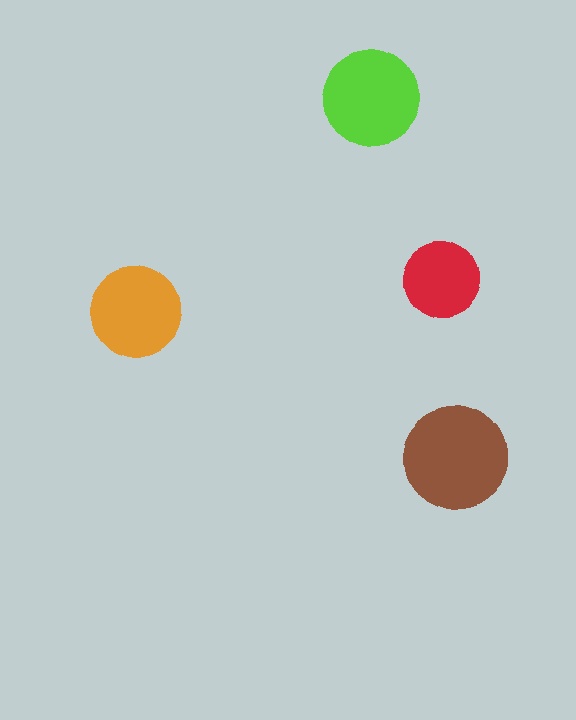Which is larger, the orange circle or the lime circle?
The lime one.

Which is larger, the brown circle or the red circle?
The brown one.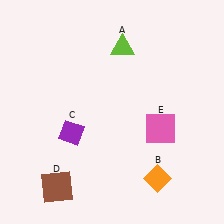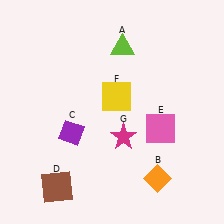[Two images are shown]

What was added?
A yellow square (F), a magenta star (G) were added in Image 2.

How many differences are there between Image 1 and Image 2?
There are 2 differences between the two images.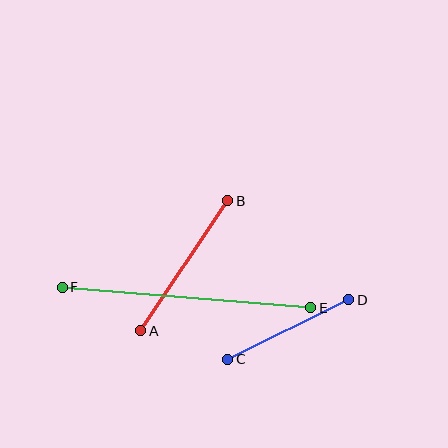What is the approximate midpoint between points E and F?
The midpoint is at approximately (187, 298) pixels.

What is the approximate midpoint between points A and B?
The midpoint is at approximately (184, 266) pixels.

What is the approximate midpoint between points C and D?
The midpoint is at approximately (288, 329) pixels.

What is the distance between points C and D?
The distance is approximately 135 pixels.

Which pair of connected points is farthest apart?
Points E and F are farthest apart.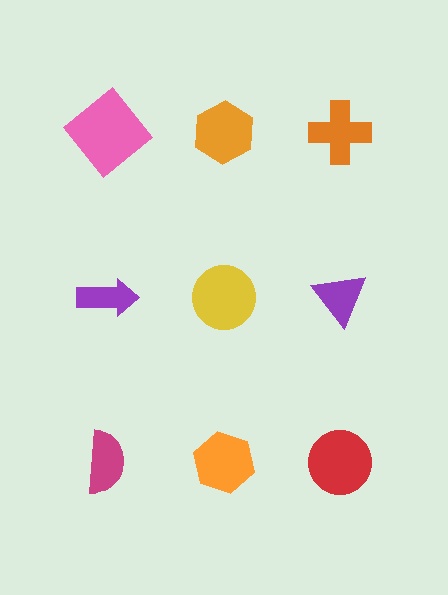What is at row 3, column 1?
A magenta semicircle.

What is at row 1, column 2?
An orange hexagon.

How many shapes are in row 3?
3 shapes.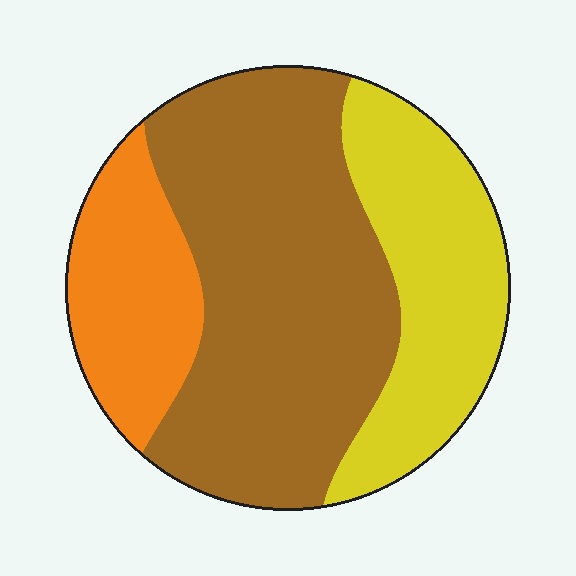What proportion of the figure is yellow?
Yellow covers roughly 30% of the figure.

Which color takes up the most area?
Brown, at roughly 55%.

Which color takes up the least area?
Orange, at roughly 20%.